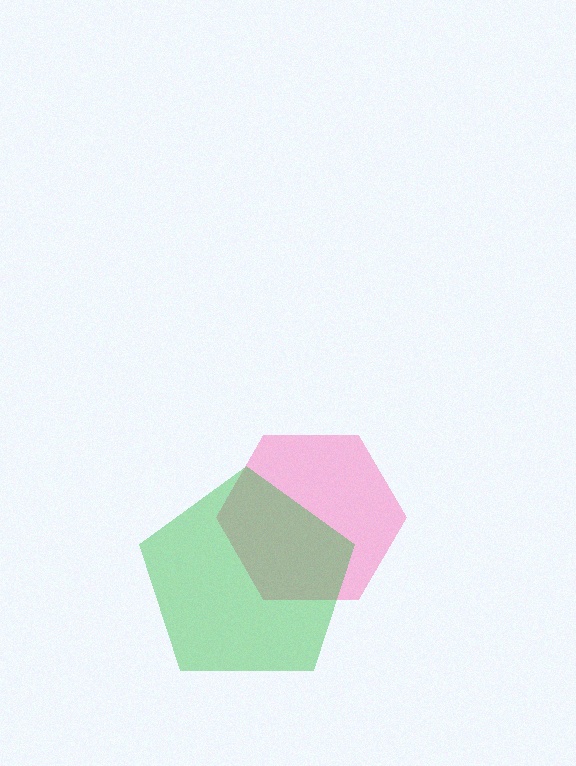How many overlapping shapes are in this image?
There are 2 overlapping shapes in the image.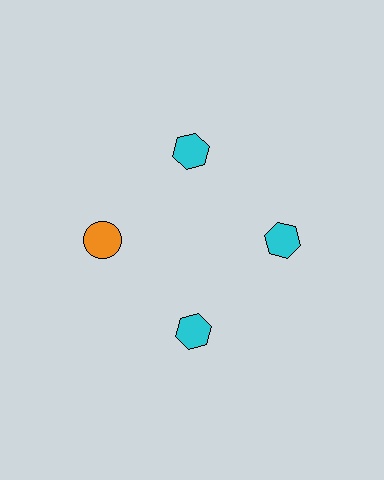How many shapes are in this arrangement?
There are 4 shapes arranged in a ring pattern.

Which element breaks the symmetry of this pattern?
The orange circle at roughly the 9 o'clock position breaks the symmetry. All other shapes are cyan hexagons.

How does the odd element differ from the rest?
It differs in both color (orange instead of cyan) and shape (circle instead of hexagon).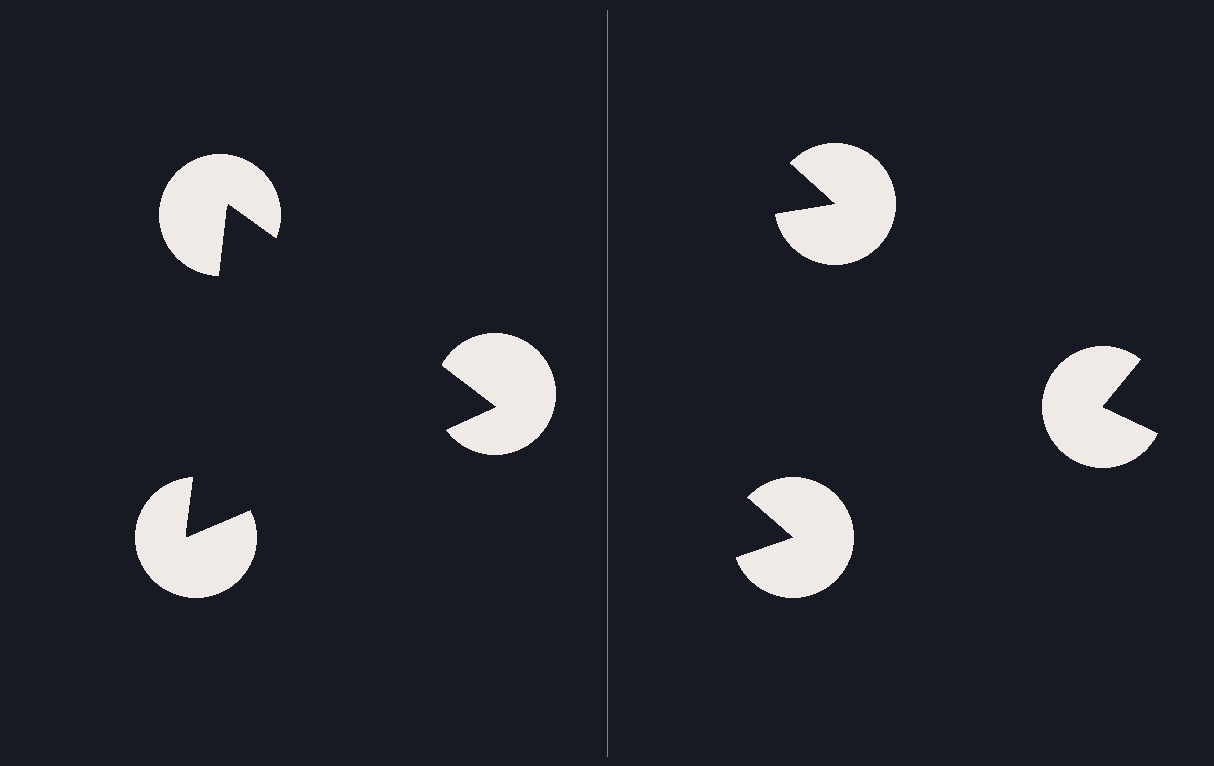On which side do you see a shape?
An illusory triangle appears on the left side. On the right side the wedge cuts are rotated, so no coherent shape forms.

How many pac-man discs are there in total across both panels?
6 — 3 on each side.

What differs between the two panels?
The pac-man discs are positioned identically on both sides; only the wedge orientations differ. On the left they align to a triangle; on the right they are misaligned.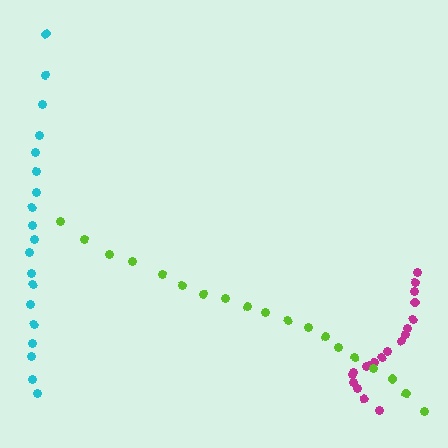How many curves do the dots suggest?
There are 3 distinct paths.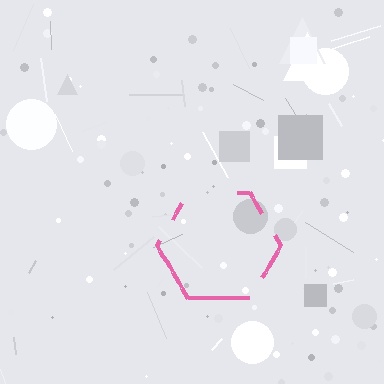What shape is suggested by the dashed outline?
The dashed outline suggests a hexagon.